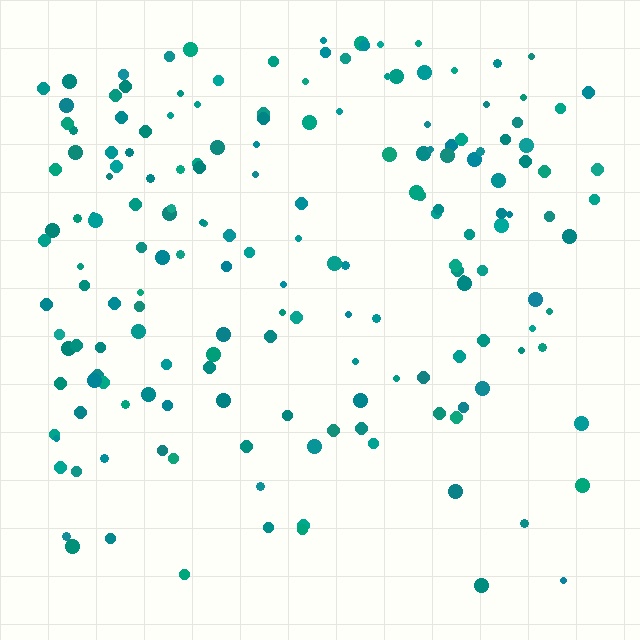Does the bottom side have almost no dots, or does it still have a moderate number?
Still a moderate number, just noticeably fewer than the top.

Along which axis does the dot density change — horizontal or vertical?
Vertical.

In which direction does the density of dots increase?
From bottom to top, with the top side densest.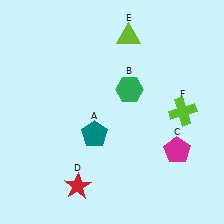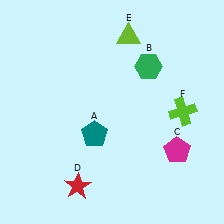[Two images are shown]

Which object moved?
The green hexagon (B) moved up.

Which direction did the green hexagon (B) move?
The green hexagon (B) moved up.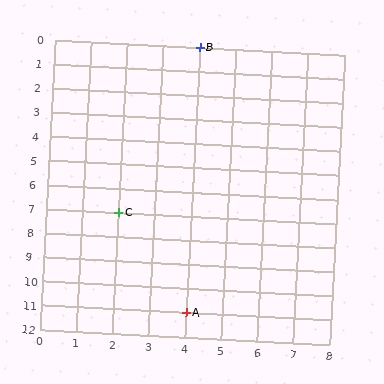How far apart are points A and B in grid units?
Points A and B are 11 rows apart.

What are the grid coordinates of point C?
Point C is at grid coordinates (2, 7).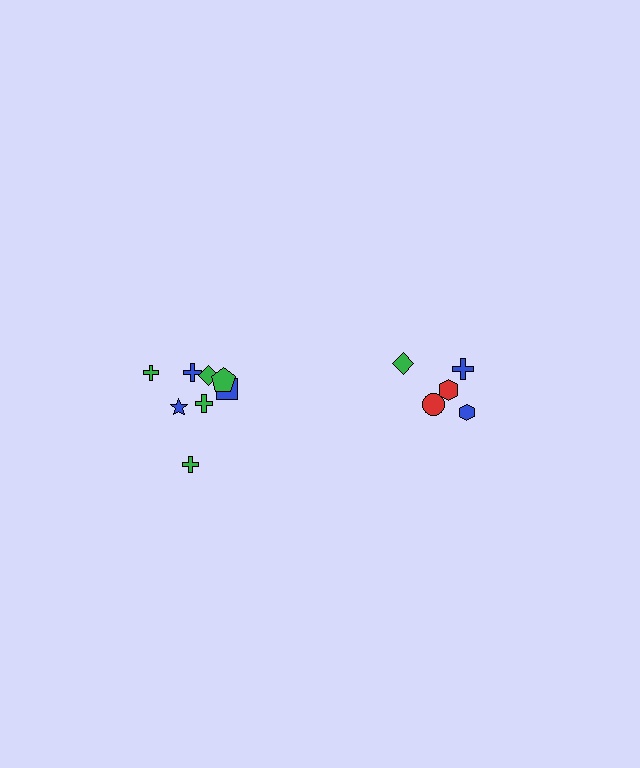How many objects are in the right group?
There are 5 objects.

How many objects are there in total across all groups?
There are 13 objects.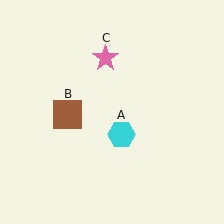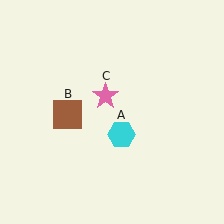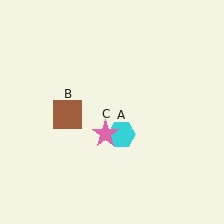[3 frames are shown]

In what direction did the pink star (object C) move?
The pink star (object C) moved down.